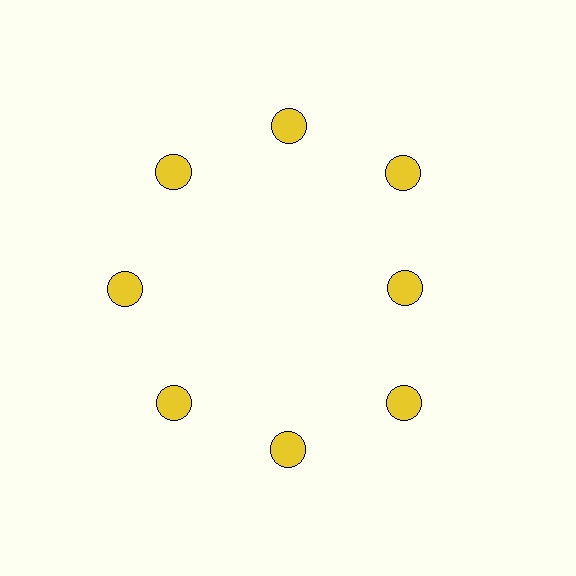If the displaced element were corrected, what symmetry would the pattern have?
It would have 8-fold rotational symmetry — the pattern would map onto itself every 45 degrees.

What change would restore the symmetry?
The symmetry would be restored by moving it outward, back onto the ring so that all 8 circles sit at equal angles and equal distance from the center.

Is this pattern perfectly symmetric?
No. The 8 yellow circles are arranged in a ring, but one element near the 3 o'clock position is pulled inward toward the center, breaking the 8-fold rotational symmetry.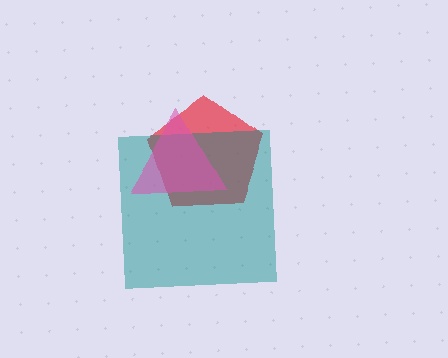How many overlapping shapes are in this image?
There are 3 overlapping shapes in the image.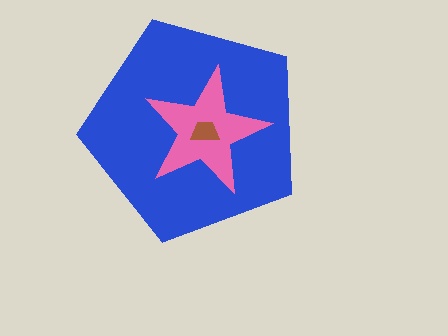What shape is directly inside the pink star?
The brown trapezoid.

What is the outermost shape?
The blue pentagon.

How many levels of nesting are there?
3.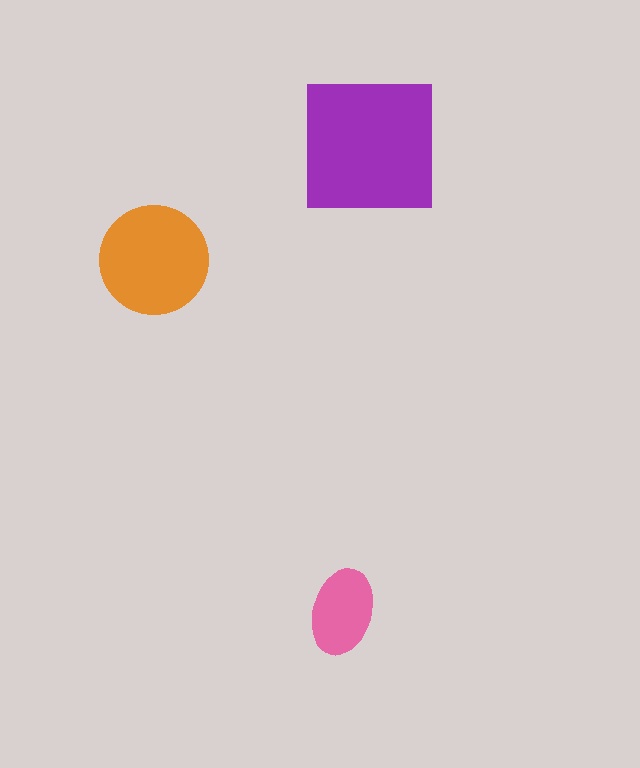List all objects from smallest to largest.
The pink ellipse, the orange circle, the purple square.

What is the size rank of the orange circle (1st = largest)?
2nd.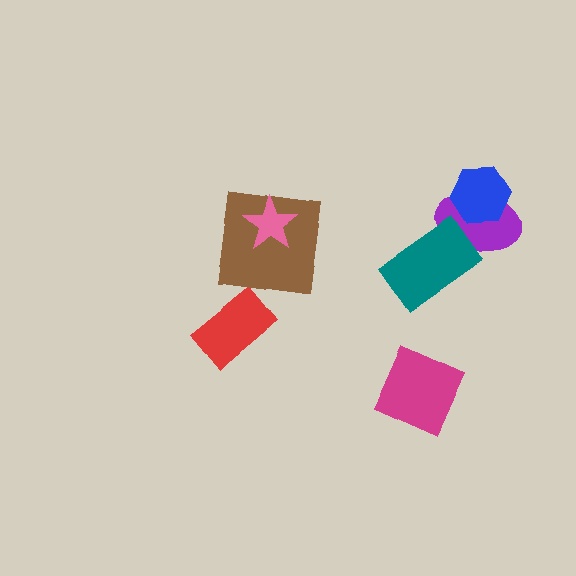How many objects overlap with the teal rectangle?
1 object overlaps with the teal rectangle.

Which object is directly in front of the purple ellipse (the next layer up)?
The blue hexagon is directly in front of the purple ellipse.